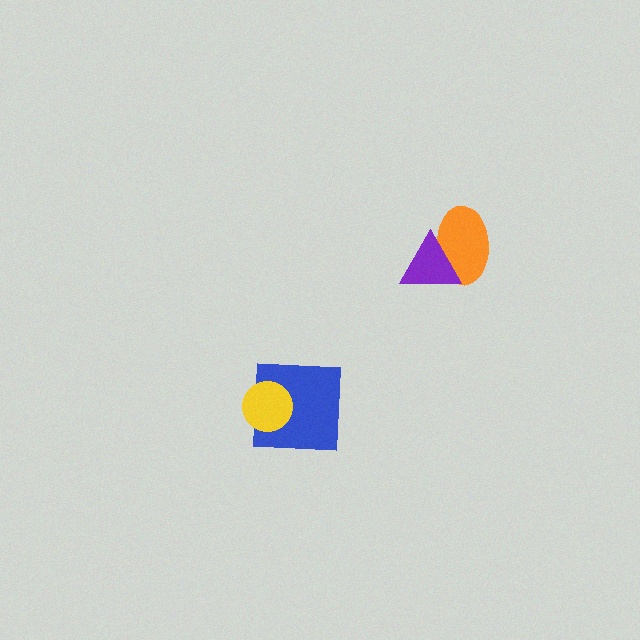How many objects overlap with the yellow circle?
1 object overlaps with the yellow circle.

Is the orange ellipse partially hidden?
Yes, it is partially covered by another shape.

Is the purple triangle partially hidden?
No, no other shape covers it.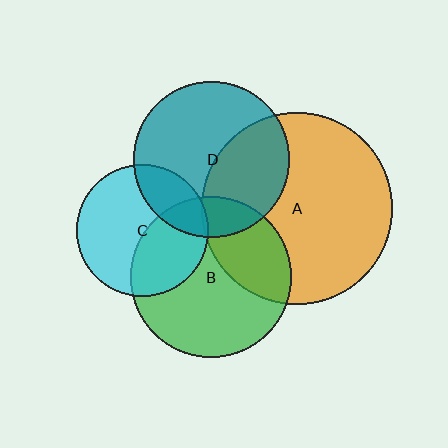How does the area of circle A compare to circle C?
Approximately 2.1 times.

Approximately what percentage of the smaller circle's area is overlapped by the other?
Approximately 40%.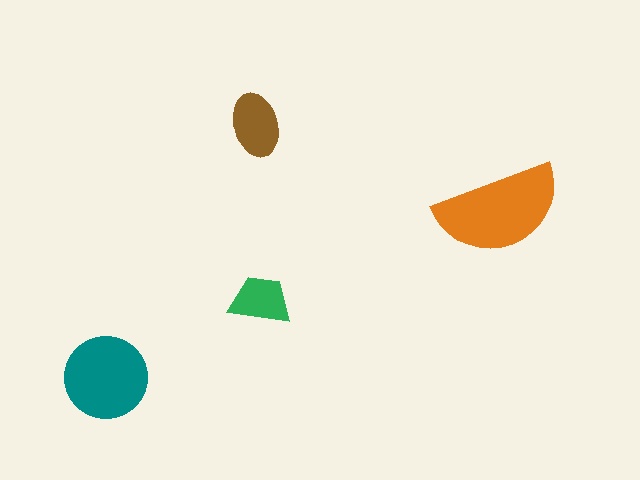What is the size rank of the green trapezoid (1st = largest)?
4th.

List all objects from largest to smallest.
The orange semicircle, the teal circle, the brown ellipse, the green trapezoid.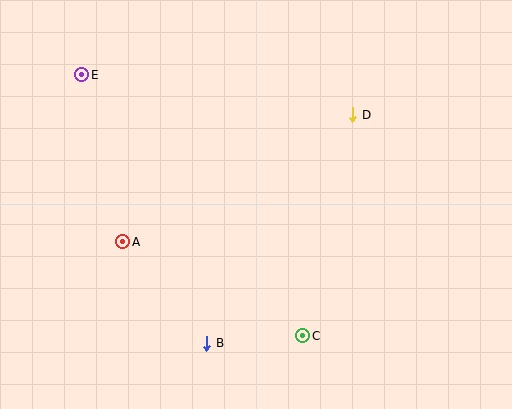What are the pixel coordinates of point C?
Point C is at (303, 336).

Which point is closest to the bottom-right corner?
Point C is closest to the bottom-right corner.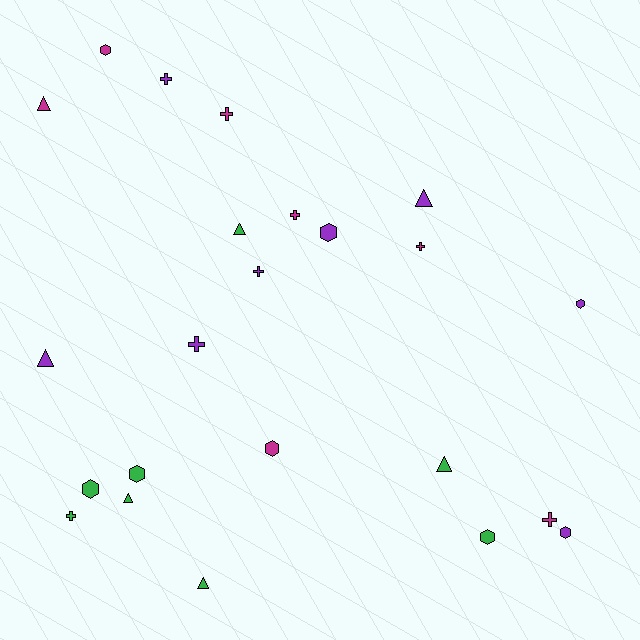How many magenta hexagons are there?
There are 2 magenta hexagons.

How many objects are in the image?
There are 23 objects.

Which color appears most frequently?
Purple, with 8 objects.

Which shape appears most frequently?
Cross, with 8 objects.